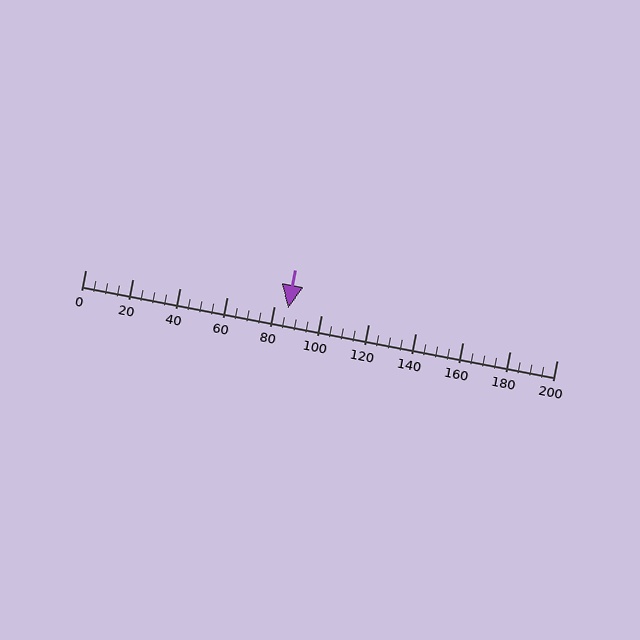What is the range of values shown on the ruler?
The ruler shows values from 0 to 200.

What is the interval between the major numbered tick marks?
The major tick marks are spaced 20 units apart.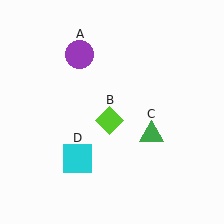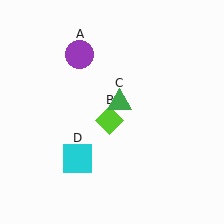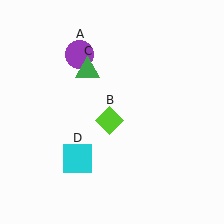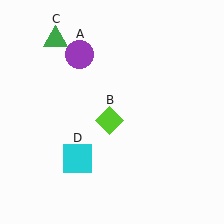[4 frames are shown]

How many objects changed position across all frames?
1 object changed position: green triangle (object C).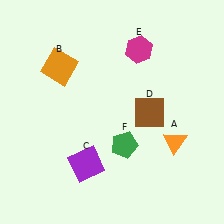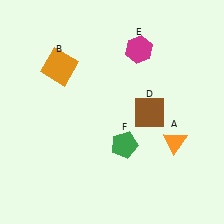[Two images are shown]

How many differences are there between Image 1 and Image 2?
There is 1 difference between the two images.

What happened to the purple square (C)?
The purple square (C) was removed in Image 2. It was in the bottom-left area of Image 1.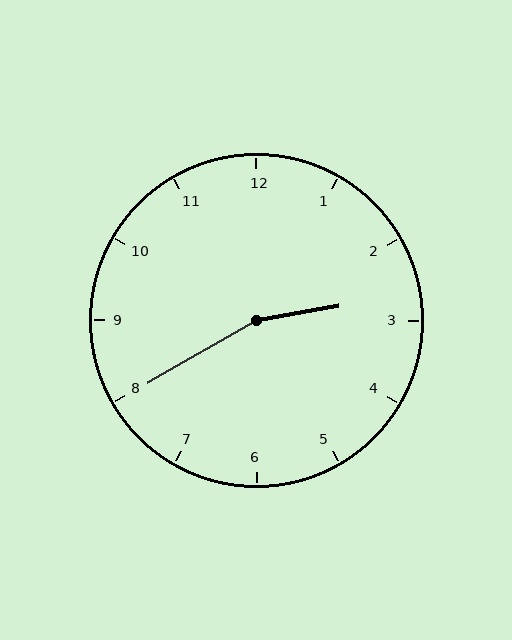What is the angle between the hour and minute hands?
Approximately 160 degrees.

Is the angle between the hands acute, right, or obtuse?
It is obtuse.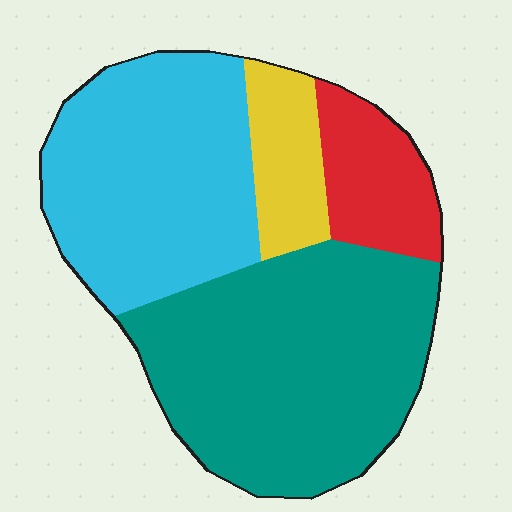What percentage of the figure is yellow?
Yellow covers roughly 10% of the figure.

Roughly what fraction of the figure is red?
Red covers around 10% of the figure.